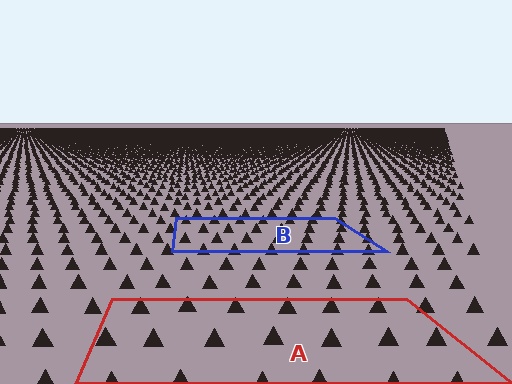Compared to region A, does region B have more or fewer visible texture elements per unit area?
Region B has more texture elements per unit area — they are packed more densely because it is farther away.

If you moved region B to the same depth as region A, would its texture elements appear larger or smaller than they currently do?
They would appear larger. At a closer depth, the same texture elements are projected at a bigger on-screen size.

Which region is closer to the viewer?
Region A is closer. The texture elements there are larger and more spread out.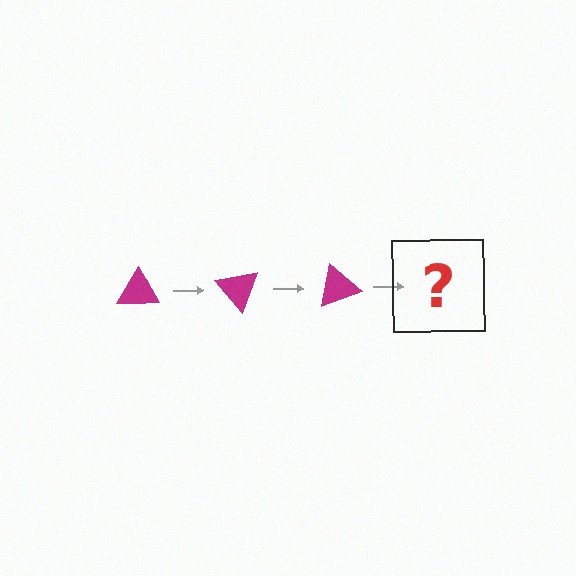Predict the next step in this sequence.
The next step is a magenta triangle rotated 150 degrees.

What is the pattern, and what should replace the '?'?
The pattern is that the triangle rotates 50 degrees each step. The '?' should be a magenta triangle rotated 150 degrees.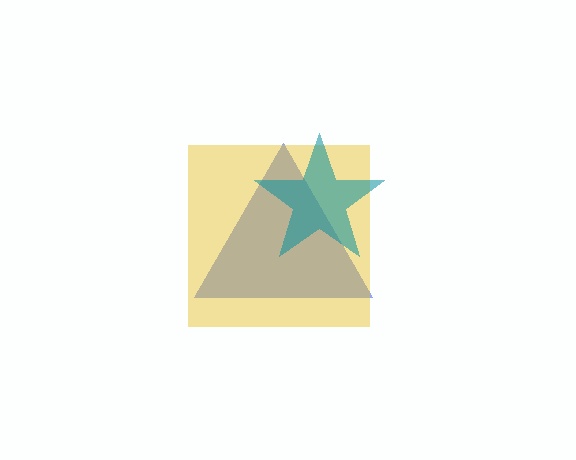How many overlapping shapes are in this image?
There are 3 overlapping shapes in the image.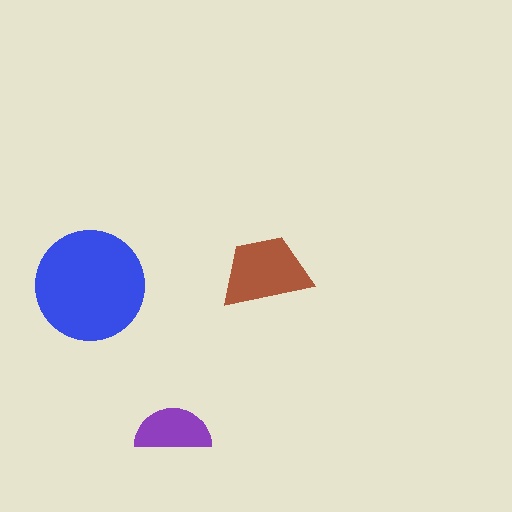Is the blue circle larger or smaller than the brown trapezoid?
Larger.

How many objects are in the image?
There are 3 objects in the image.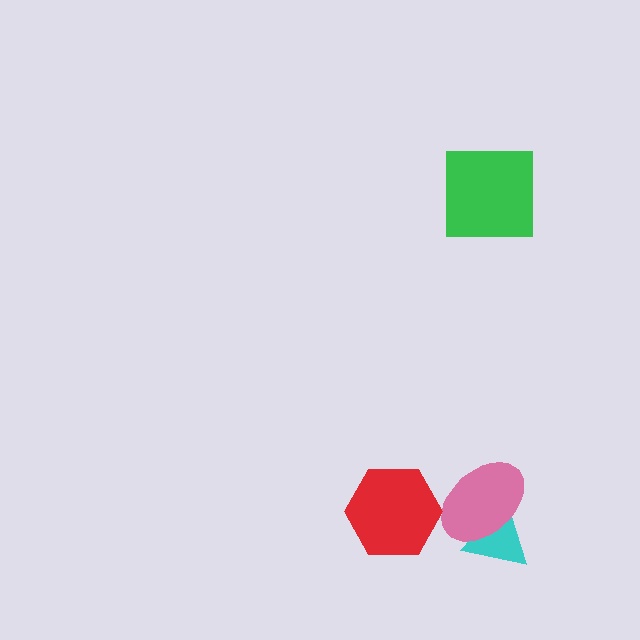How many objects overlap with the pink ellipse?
1 object overlaps with the pink ellipse.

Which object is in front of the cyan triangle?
The pink ellipse is in front of the cyan triangle.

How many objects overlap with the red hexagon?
0 objects overlap with the red hexagon.